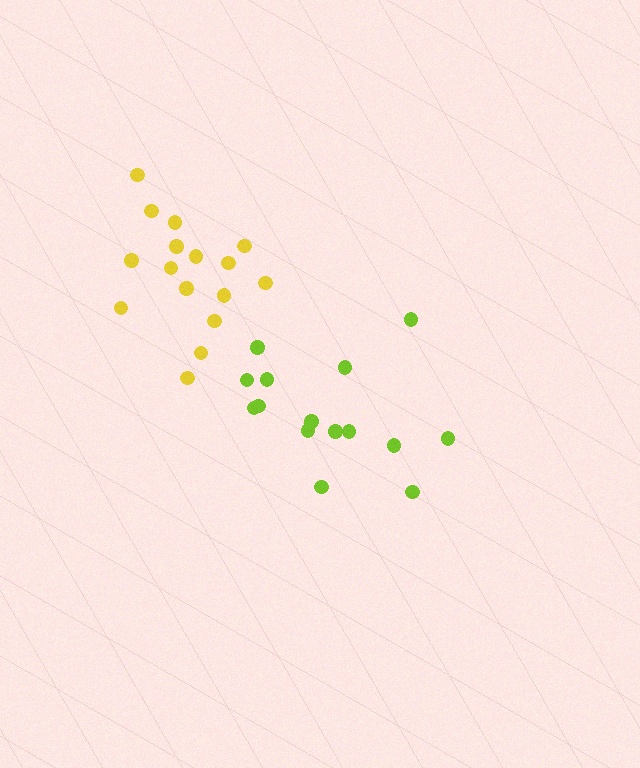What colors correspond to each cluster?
The clusters are colored: lime, yellow.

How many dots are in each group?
Group 1: 15 dots, Group 2: 16 dots (31 total).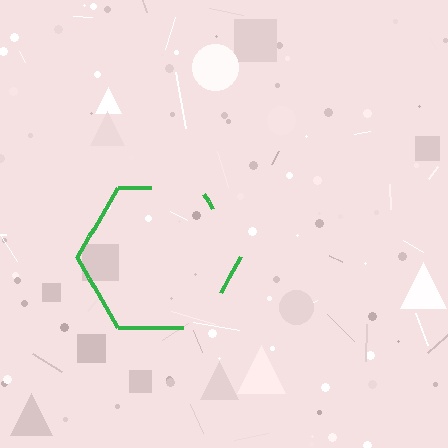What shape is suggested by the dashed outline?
The dashed outline suggests a hexagon.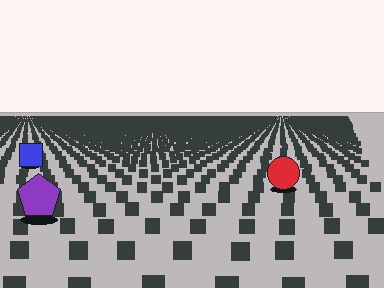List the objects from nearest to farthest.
From nearest to farthest: the purple pentagon, the red circle, the blue square.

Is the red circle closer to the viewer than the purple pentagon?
No. The purple pentagon is closer — you can tell from the texture gradient: the ground texture is coarser near it.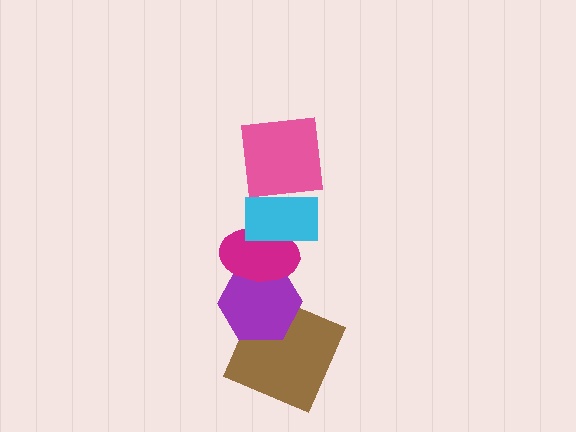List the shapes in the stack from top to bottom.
From top to bottom: the pink square, the cyan rectangle, the magenta ellipse, the purple hexagon, the brown square.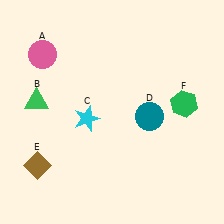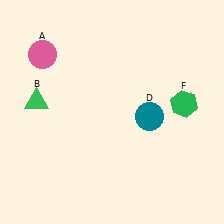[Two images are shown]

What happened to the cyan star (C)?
The cyan star (C) was removed in Image 2. It was in the bottom-left area of Image 1.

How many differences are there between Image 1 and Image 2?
There are 2 differences between the two images.